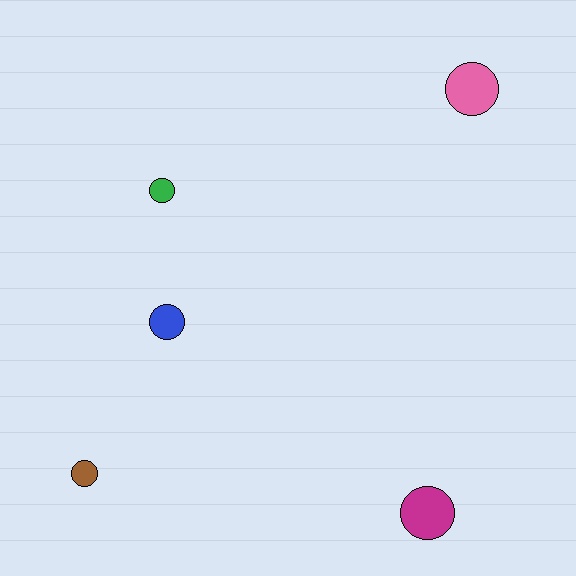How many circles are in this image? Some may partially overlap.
There are 5 circles.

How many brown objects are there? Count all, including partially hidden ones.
There is 1 brown object.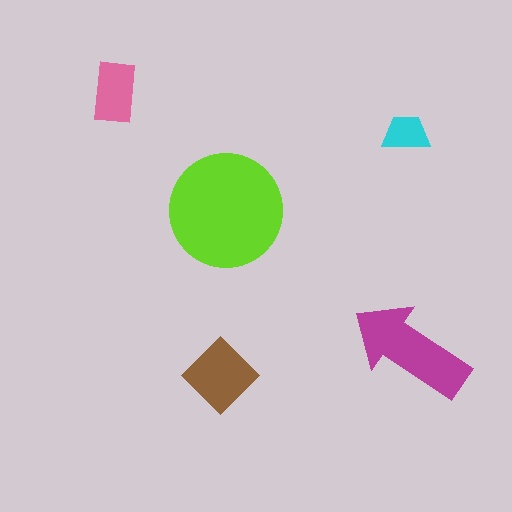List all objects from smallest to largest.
The cyan trapezoid, the pink rectangle, the brown diamond, the magenta arrow, the lime circle.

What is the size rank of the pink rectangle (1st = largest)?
4th.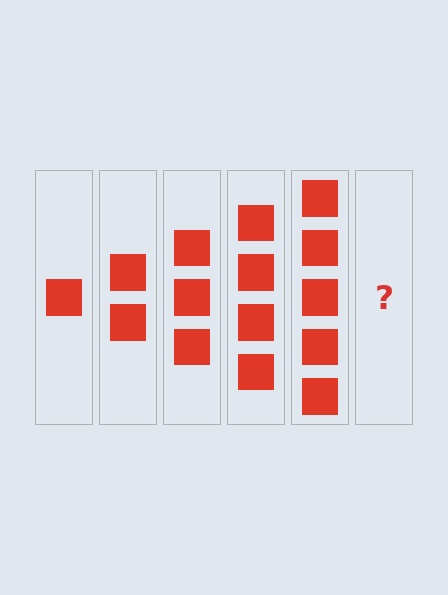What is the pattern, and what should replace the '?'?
The pattern is that each step adds one more square. The '?' should be 6 squares.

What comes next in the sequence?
The next element should be 6 squares.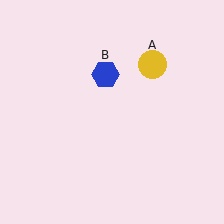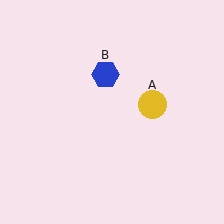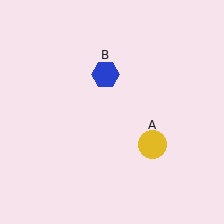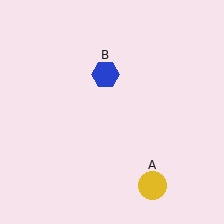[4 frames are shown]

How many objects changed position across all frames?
1 object changed position: yellow circle (object A).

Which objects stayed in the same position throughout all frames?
Blue hexagon (object B) remained stationary.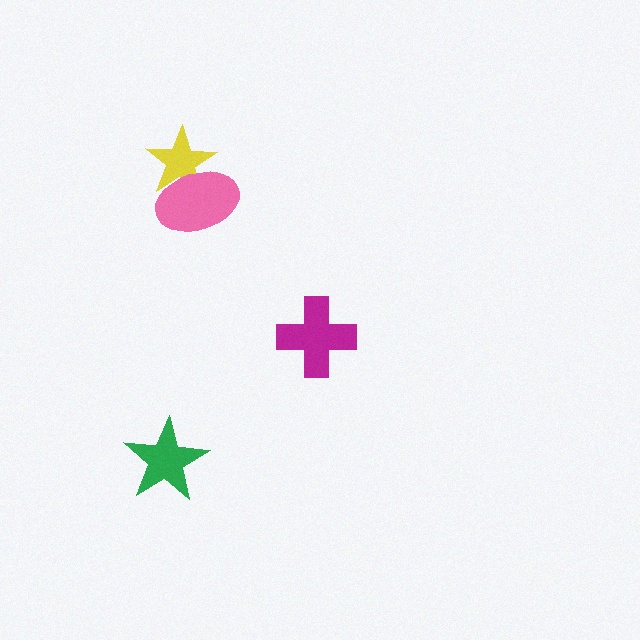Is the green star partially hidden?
No, no other shape covers it.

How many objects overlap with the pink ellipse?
1 object overlaps with the pink ellipse.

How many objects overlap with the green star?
0 objects overlap with the green star.